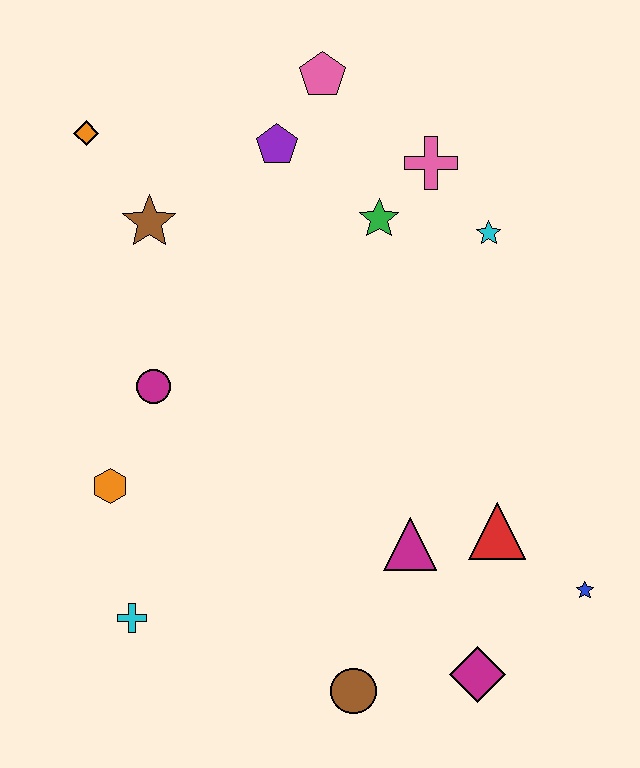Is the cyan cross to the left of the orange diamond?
No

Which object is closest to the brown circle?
The magenta diamond is closest to the brown circle.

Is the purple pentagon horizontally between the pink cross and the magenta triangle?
No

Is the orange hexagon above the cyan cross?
Yes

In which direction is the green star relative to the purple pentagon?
The green star is to the right of the purple pentagon.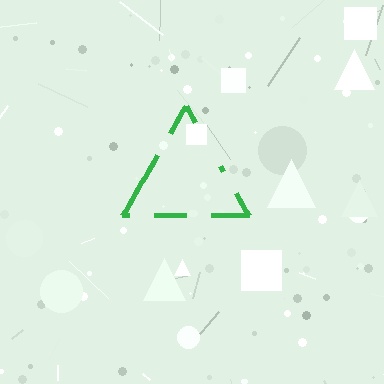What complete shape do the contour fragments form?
The contour fragments form a triangle.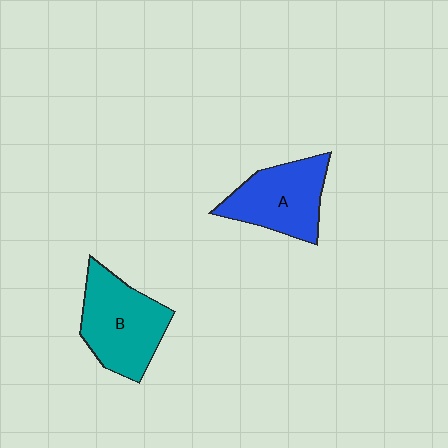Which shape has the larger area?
Shape B (teal).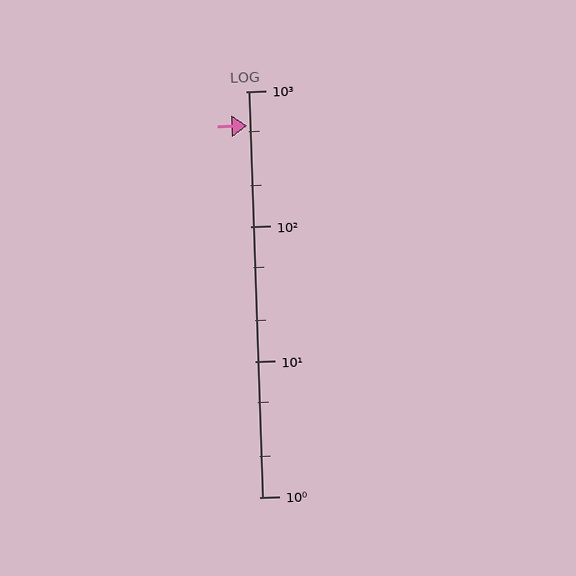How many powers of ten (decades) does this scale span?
The scale spans 3 decades, from 1 to 1000.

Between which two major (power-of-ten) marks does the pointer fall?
The pointer is between 100 and 1000.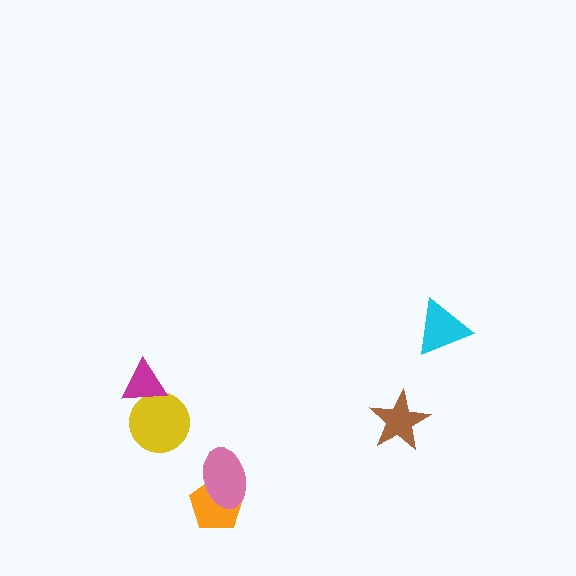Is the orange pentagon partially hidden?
Yes, it is partially covered by another shape.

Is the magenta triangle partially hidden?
No, no other shape covers it.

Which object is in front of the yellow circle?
The magenta triangle is in front of the yellow circle.